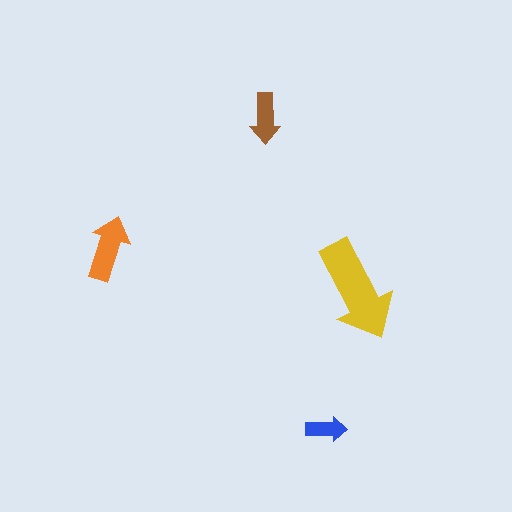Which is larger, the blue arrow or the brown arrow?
The brown one.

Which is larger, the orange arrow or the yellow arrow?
The yellow one.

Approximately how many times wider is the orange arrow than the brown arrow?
About 1.5 times wider.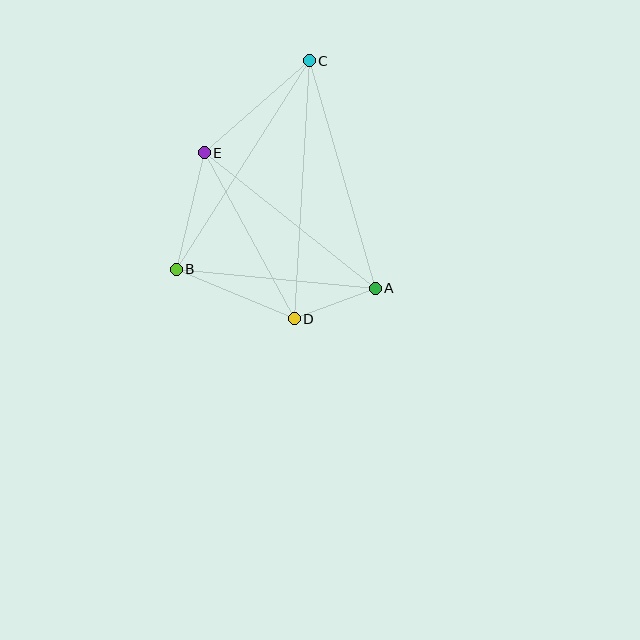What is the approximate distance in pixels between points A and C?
The distance between A and C is approximately 237 pixels.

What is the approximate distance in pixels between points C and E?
The distance between C and E is approximately 139 pixels.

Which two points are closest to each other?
Points A and D are closest to each other.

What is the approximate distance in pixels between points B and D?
The distance between B and D is approximately 128 pixels.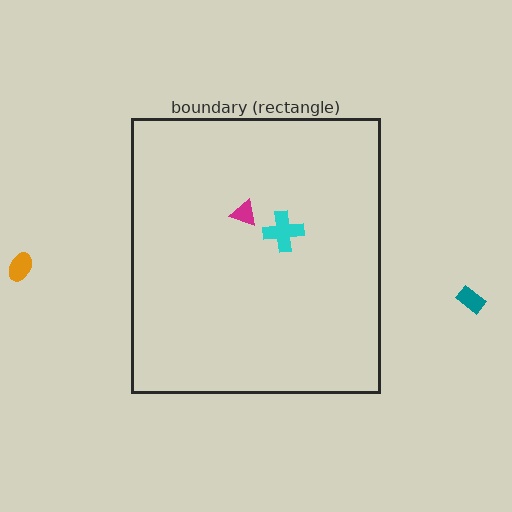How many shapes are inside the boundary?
2 inside, 2 outside.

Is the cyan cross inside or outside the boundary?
Inside.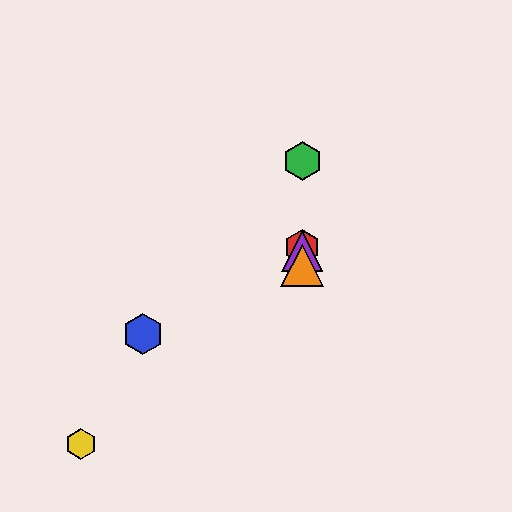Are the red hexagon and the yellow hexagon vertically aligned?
No, the red hexagon is at x≈302 and the yellow hexagon is at x≈81.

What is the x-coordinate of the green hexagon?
The green hexagon is at x≈302.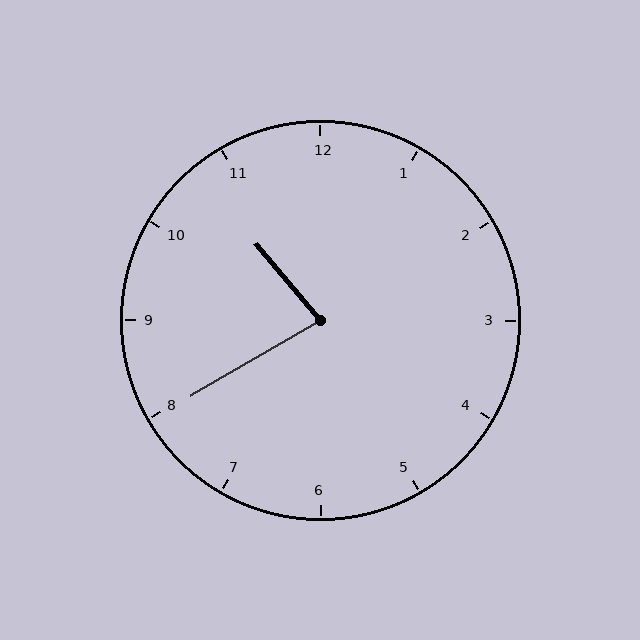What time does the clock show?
10:40.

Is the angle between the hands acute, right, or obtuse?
It is acute.